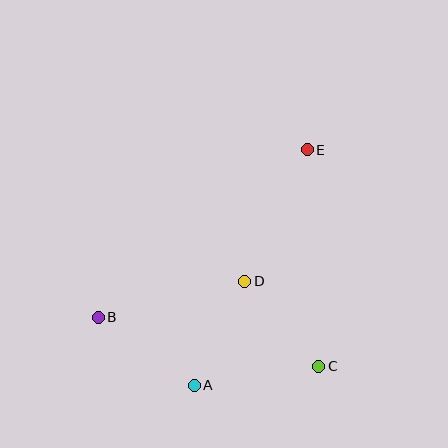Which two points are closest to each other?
Points C and D are closest to each other.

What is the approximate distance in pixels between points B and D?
The distance between B and D is approximately 150 pixels.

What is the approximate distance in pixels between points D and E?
The distance between D and E is approximately 145 pixels.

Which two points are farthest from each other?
Points B and E are farthest from each other.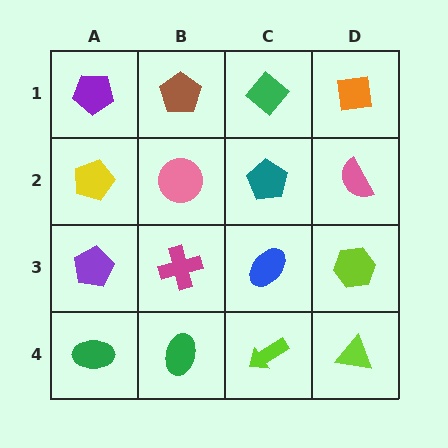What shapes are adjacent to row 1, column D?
A pink semicircle (row 2, column D), a green diamond (row 1, column C).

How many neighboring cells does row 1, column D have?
2.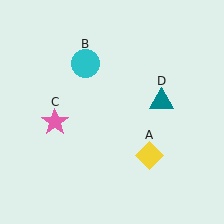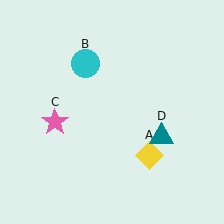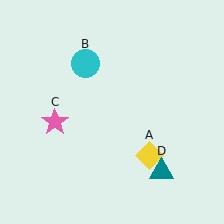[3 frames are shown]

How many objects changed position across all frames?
1 object changed position: teal triangle (object D).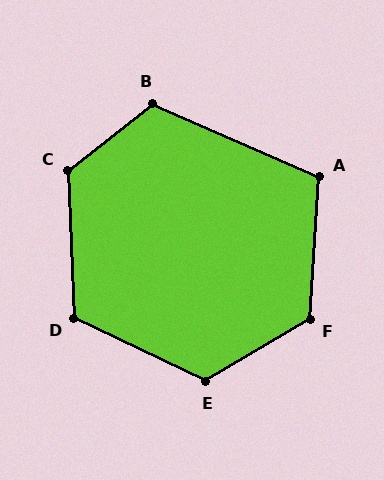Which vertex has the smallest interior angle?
A, at approximately 110 degrees.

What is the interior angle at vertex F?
Approximately 125 degrees (obtuse).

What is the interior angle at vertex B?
Approximately 118 degrees (obtuse).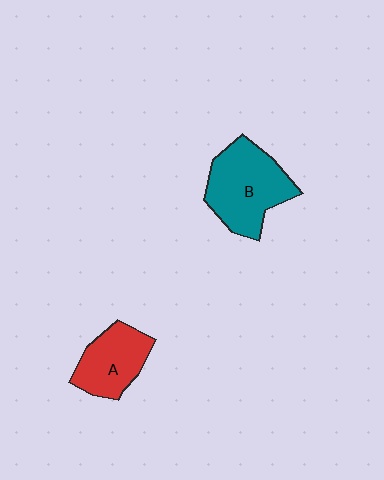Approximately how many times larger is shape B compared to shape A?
Approximately 1.4 times.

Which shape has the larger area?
Shape B (teal).